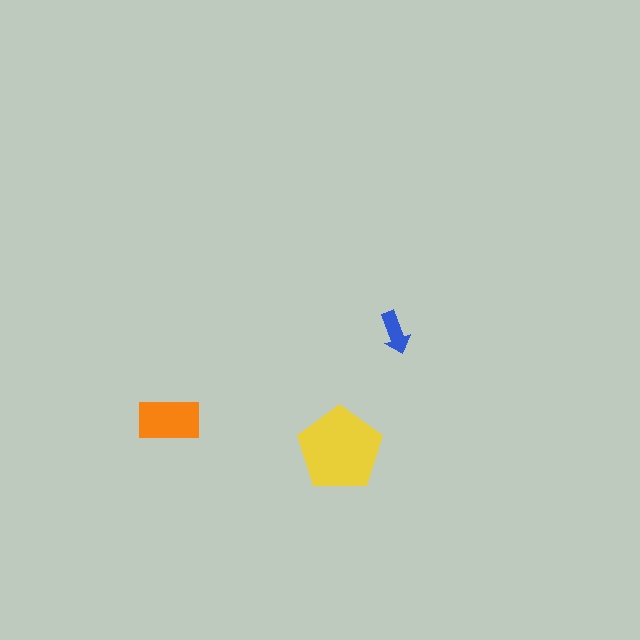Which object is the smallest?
The blue arrow.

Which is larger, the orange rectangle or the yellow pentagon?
The yellow pentagon.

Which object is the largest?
The yellow pentagon.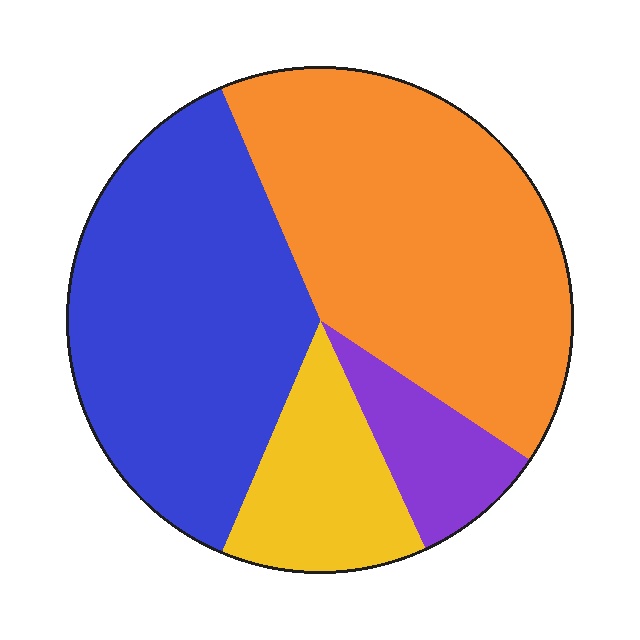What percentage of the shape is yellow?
Yellow covers 13% of the shape.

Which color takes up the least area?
Purple, at roughly 10%.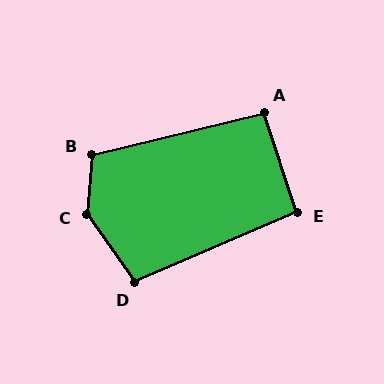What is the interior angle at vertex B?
Approximately 108 degrees (obtuse).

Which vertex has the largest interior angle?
C, at approximately 141 degrees.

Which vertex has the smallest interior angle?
A, at approximately 95 degrees.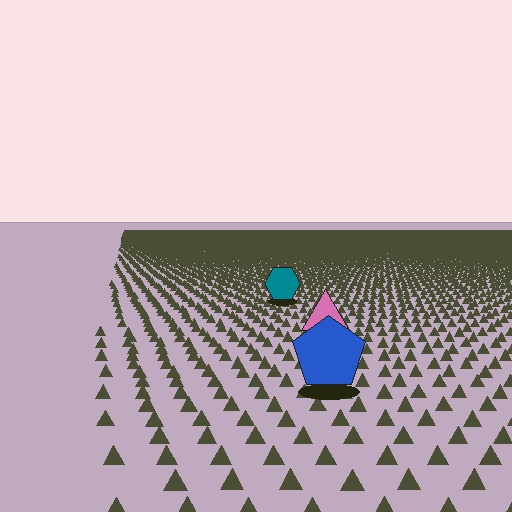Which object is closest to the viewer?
The blue pentagon is closest. The texture marks near it are larger and more spread out.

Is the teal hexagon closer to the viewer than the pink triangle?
No. The pink triangle is closer — you can tell from the texture gradient: the ground texture is coarser near it.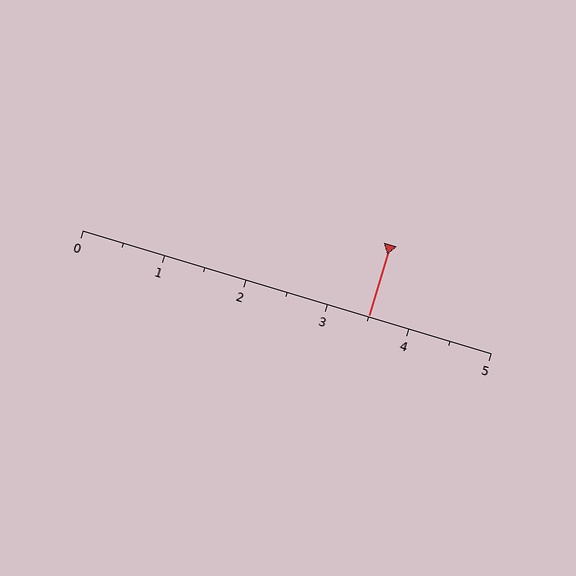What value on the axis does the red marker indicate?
The marker indicates approximately 3.5.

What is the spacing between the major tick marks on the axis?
The major ticks are spaced 1 apart.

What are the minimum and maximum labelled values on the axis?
The axis runs from 0 to 5.